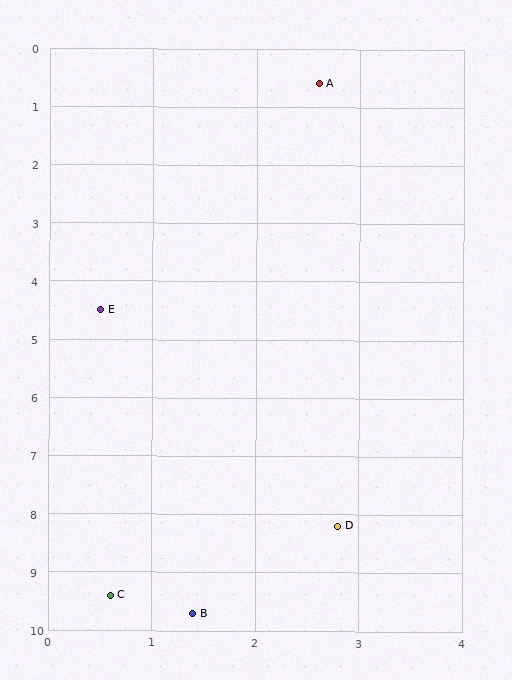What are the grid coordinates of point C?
Point C is at approximately (0.6, 9.4).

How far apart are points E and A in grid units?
Points E and A are about 4.4 grid units apart.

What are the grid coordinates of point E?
Point E is at approximately (0.5, 4.5).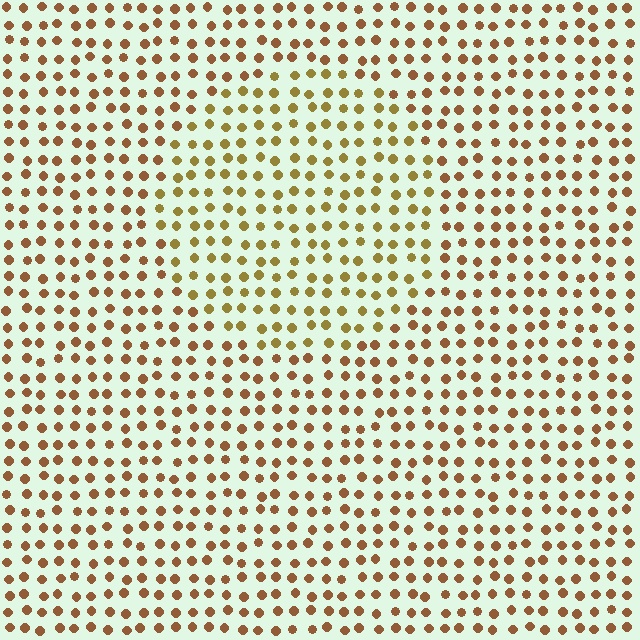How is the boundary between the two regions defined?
The boundary is defined purely by a slight shift in hue (about 26 degrees). Spacing, size, and orientation are identical on both sides.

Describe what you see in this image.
The image is filled with small brown elements in a uniform arrangement. A circle-shaped region is visible where the elements are tinted to a slightly different hue, forming a subtle color boundary.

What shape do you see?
I see a circle.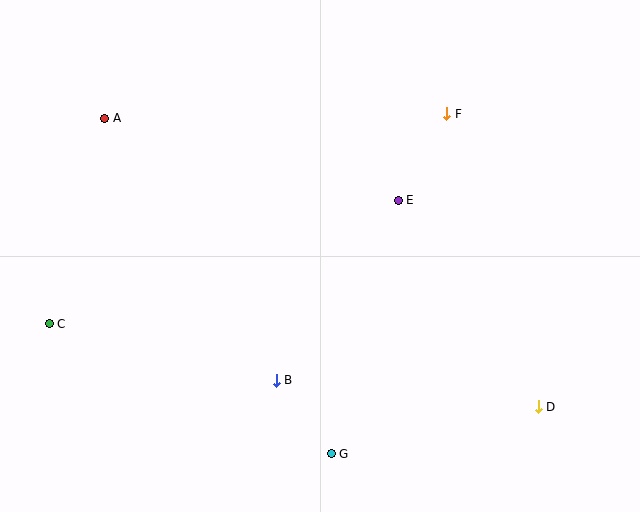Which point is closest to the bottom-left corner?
Point C is closest to the bottom-left corner.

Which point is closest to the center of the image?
Point E at (398, 200) is closest to the center.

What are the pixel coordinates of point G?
Point G is at (331, 454).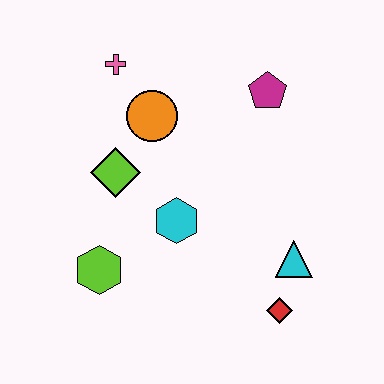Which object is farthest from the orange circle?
The red diamond is farthest from the orange circle.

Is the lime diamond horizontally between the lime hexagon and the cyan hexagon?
Yes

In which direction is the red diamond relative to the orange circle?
The red diamond is below the orange circle.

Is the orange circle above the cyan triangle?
Yes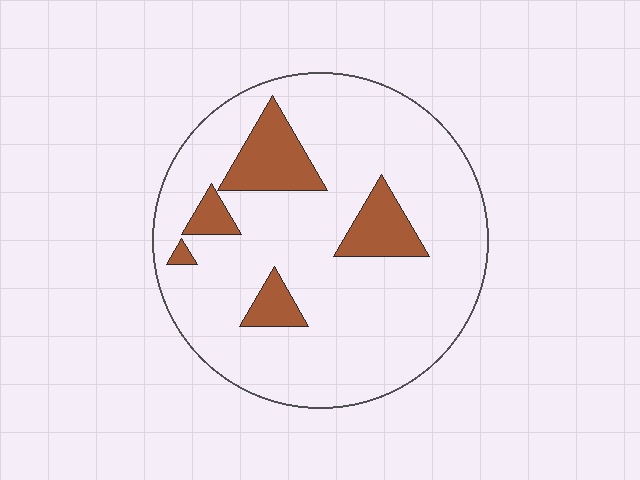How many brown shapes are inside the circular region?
5.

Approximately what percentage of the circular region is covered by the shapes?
Approximately 15%.